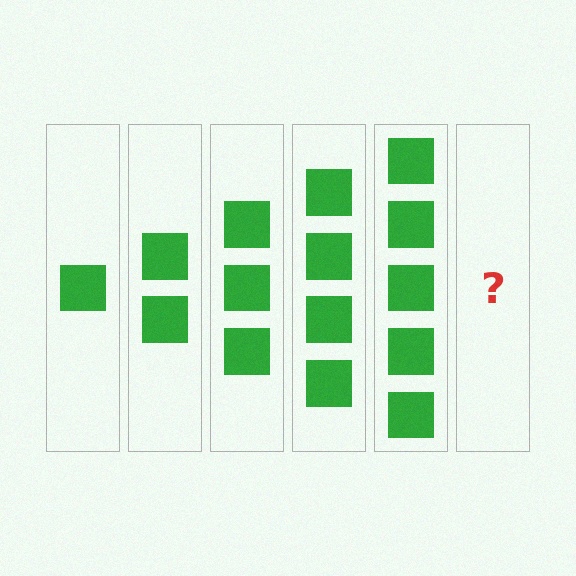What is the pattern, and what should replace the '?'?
The pattern is that each step adds one more square. The '?' should be 6 squares.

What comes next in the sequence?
The next element should be 6 squares.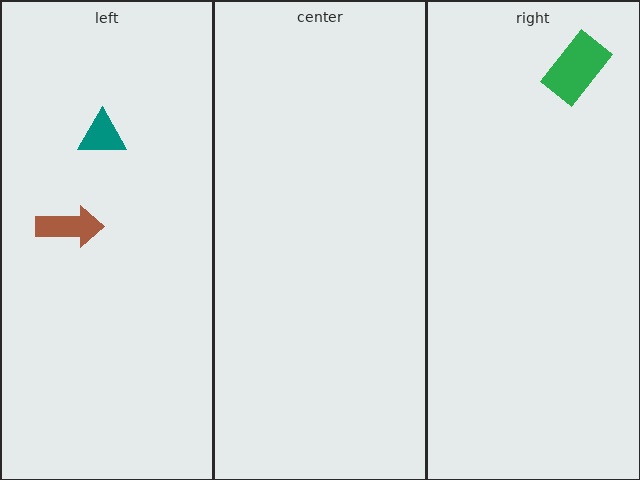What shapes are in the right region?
The green rectangle.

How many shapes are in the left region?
2.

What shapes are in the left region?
The brown arrow, the teal triangle.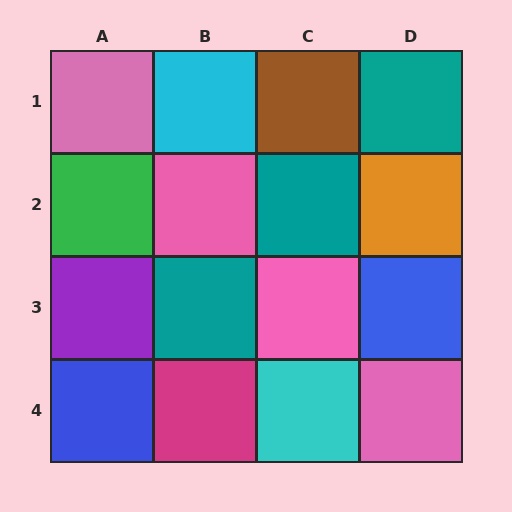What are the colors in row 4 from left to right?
Blue, magenta, cyan, pink.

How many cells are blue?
2 cells are blue.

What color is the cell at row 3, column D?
Blue.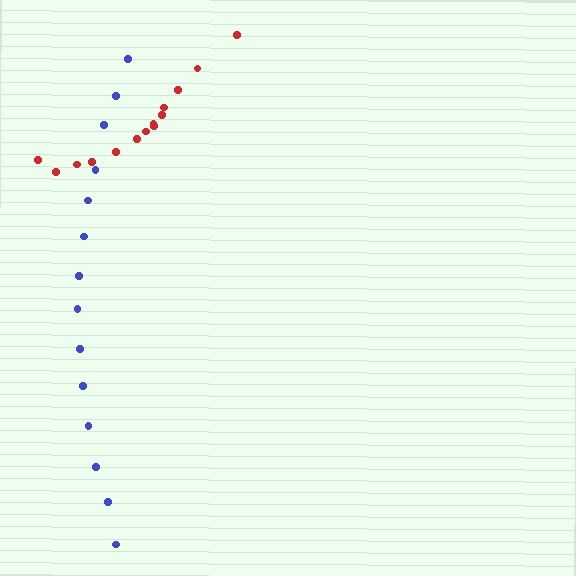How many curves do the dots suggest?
There are 2 distinct paths.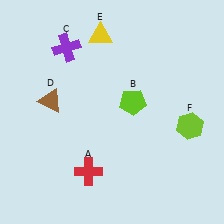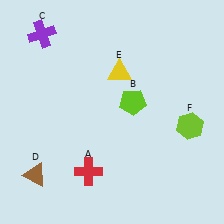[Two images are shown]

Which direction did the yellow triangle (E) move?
The yellow triangle (E) moved down.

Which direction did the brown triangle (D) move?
The brown triangle (D) moved down.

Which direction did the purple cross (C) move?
The purple cross (C) moved left.